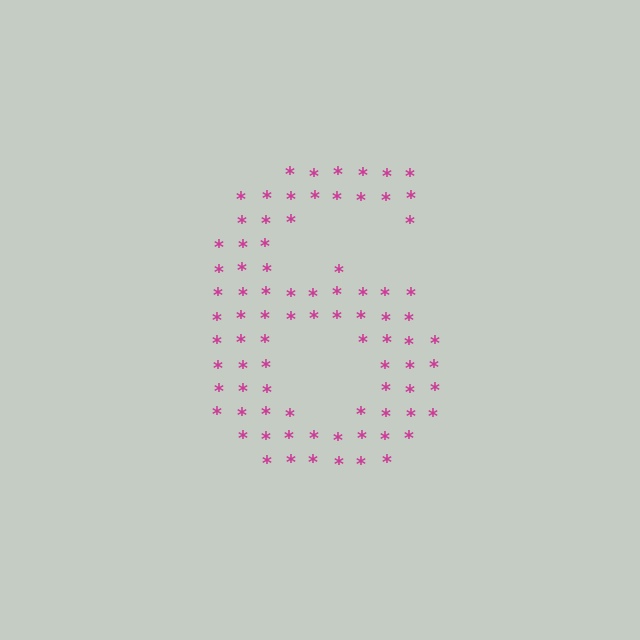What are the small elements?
The small elements are asterisks.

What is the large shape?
The large shape is the digit 6.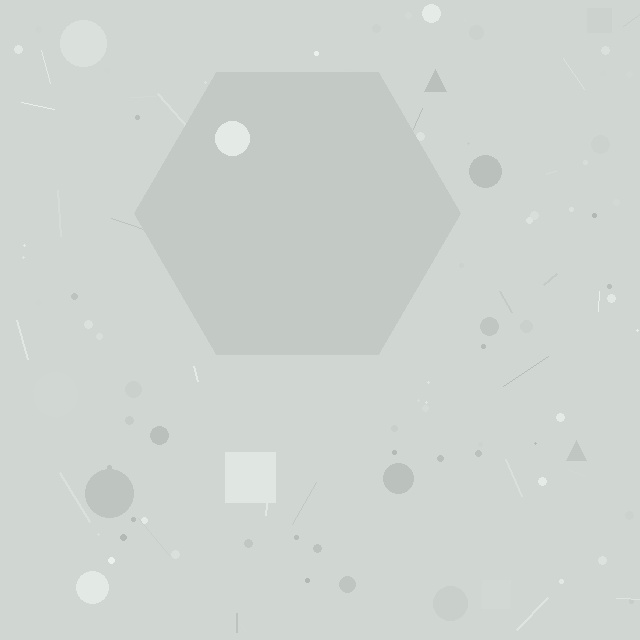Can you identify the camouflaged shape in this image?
The camouflaged shape is a hexagon.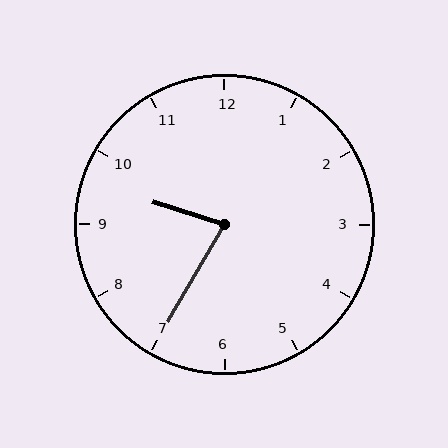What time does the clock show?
9:35.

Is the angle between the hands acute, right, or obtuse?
It is acute.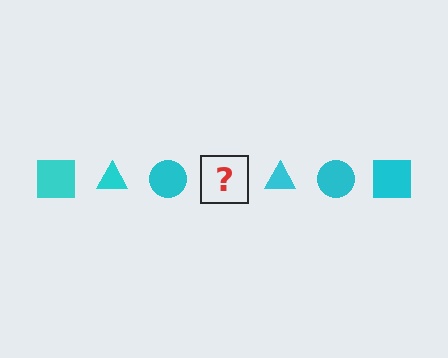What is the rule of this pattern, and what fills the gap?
The rule is that the pattern cycles through square, triangle, circle shapes in cyan. The gap should be filled with a cyan square.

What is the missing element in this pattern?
The missing element is a cyan square.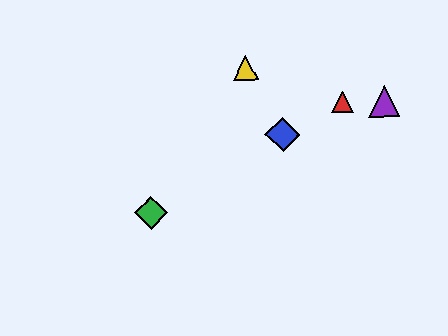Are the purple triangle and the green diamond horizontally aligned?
No, the purple triangle is at y≈101 and the green diamond is at y≈213.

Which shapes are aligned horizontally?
The red triangle, the purple triangle are aligned horizontally.